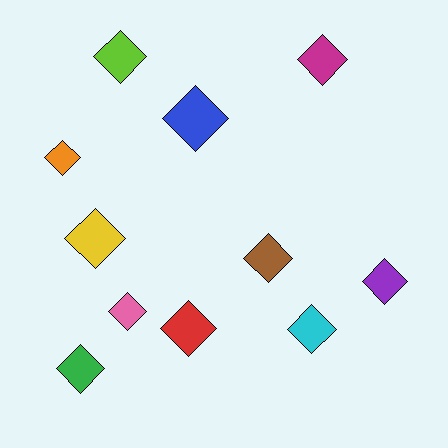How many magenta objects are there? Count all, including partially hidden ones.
There is 1 magenta object.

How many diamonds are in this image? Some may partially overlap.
There are 11 diamonds.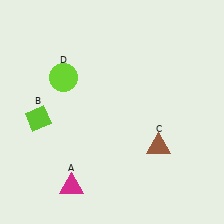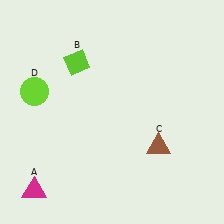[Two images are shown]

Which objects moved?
The objects that moved are: the magenta triangle (A), the lime diamond (B), the lime circle (D).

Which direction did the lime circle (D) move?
The lime circle (D) moved left.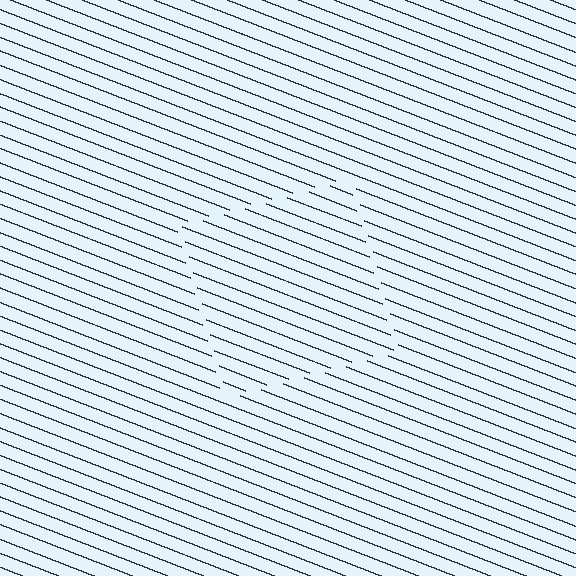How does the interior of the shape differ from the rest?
The interior of the shape contains the same grating, shifted by half a period — the contour is defined by the phase discontinuity where line-ends from the inner and outer gratings abut.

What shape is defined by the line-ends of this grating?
An illusory square. The interior of the shape contains the same grating, shifted by half a period — the contour is defined by the phase discontinuity where line-ends from the inner and outer gratings abut.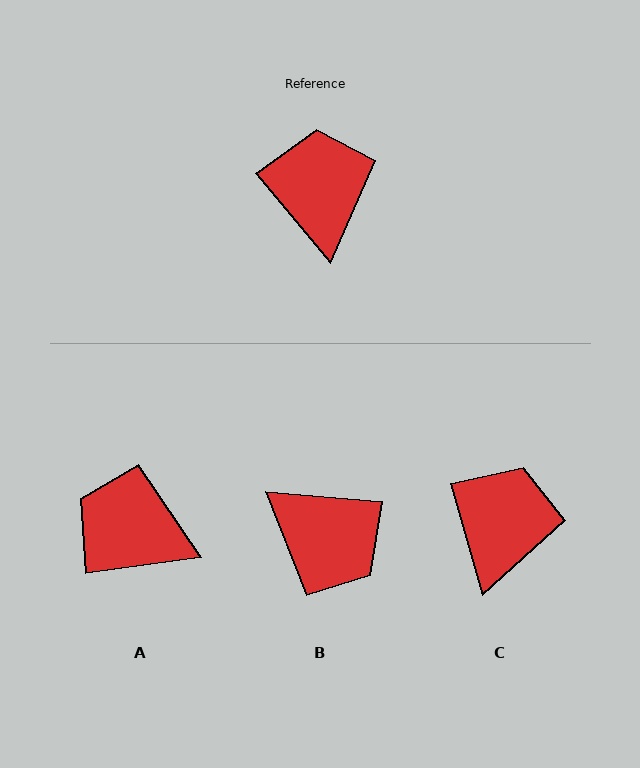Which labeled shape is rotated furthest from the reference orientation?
B, about 135 degrees away.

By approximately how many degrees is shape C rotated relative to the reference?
Approximately 24 degrees clockwise.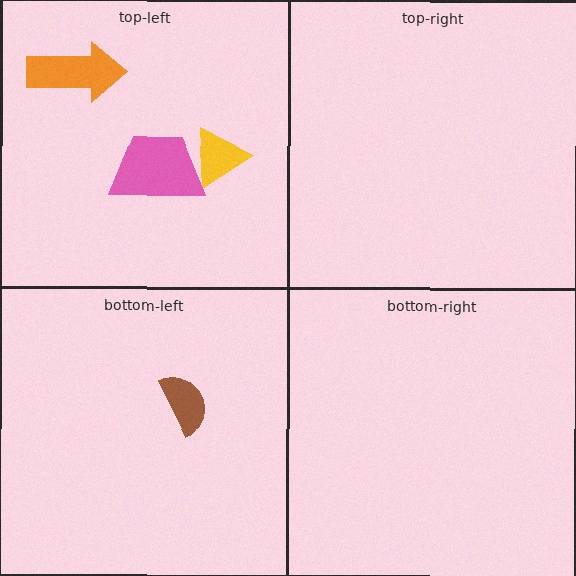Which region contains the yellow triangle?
The top-left region.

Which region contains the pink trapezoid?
The top-left region.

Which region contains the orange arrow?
The top-left region.